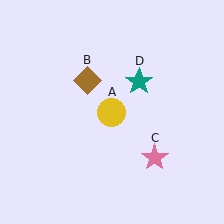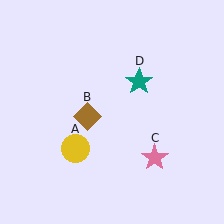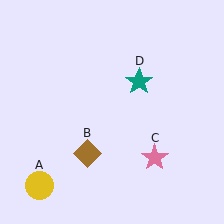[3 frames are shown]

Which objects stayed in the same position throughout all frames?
Pink star (object C) and teal star (object D) remained stationary.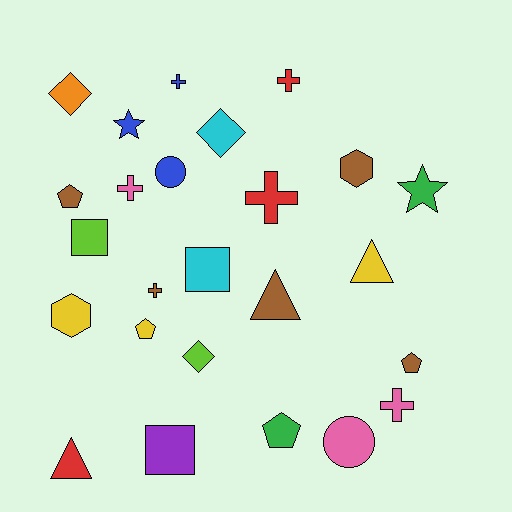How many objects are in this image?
There are 25 objects.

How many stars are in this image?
There are 2 stars.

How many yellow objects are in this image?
There are 3 yellow objects.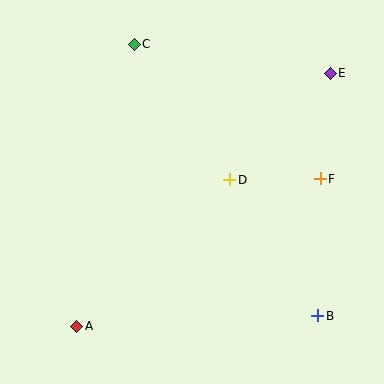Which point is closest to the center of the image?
Point D at (230, 180) is closest to the center.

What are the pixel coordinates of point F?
Point F is at (320, 179).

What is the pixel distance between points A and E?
The distance between A and E is 358 pixels.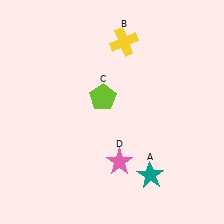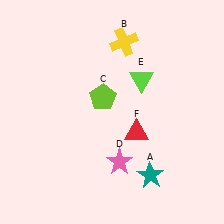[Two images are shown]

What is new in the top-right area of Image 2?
A lime triangle (E) was added in the top-right area of Image 2.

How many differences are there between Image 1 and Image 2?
There are 2 differences between the two images.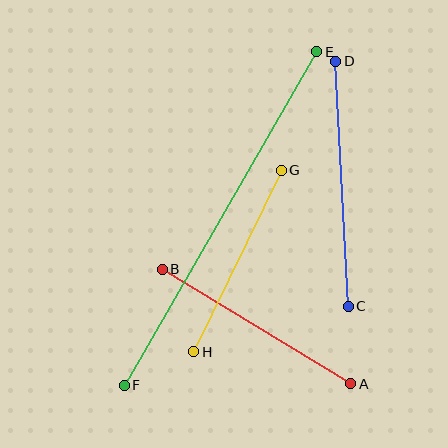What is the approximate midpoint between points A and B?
The midpoint is at approximately (257, 326) pixels.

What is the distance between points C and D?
The distance is approximately 245 pixels.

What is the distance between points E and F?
The distance is approximately 385 pixels.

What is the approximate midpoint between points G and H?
The midpoint is at approximately (238, 261) pixels.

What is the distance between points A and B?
The distance is approximately 220 pixels.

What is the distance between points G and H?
The distance is approximately 202 pixels.